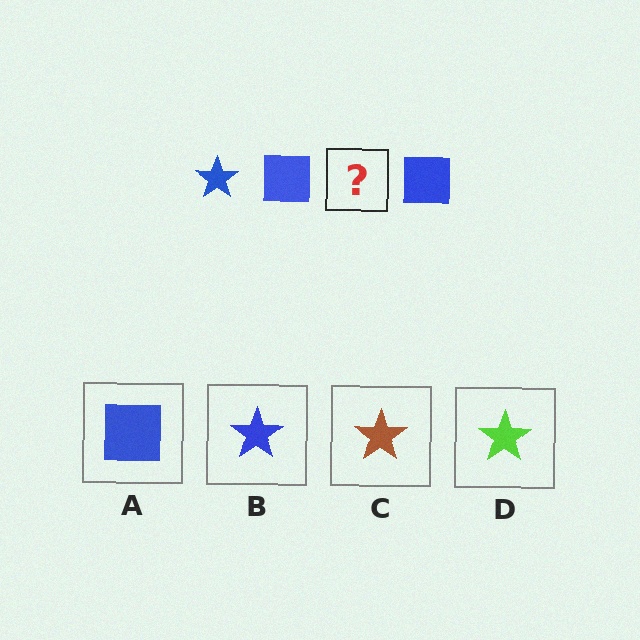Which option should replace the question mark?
Option B.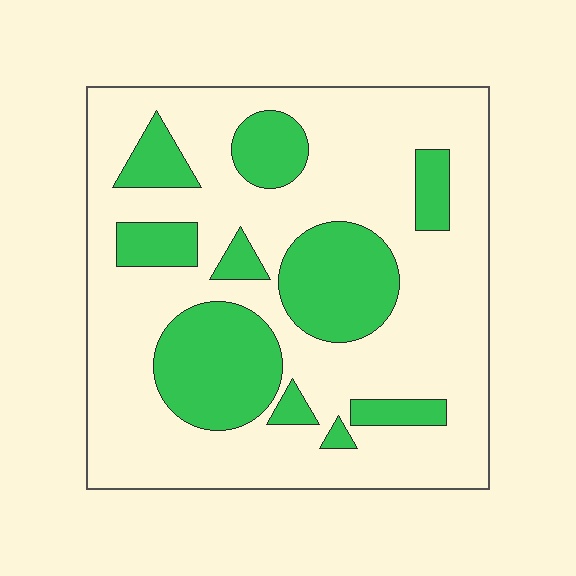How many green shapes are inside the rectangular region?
10.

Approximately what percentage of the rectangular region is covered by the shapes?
Approximately 30%.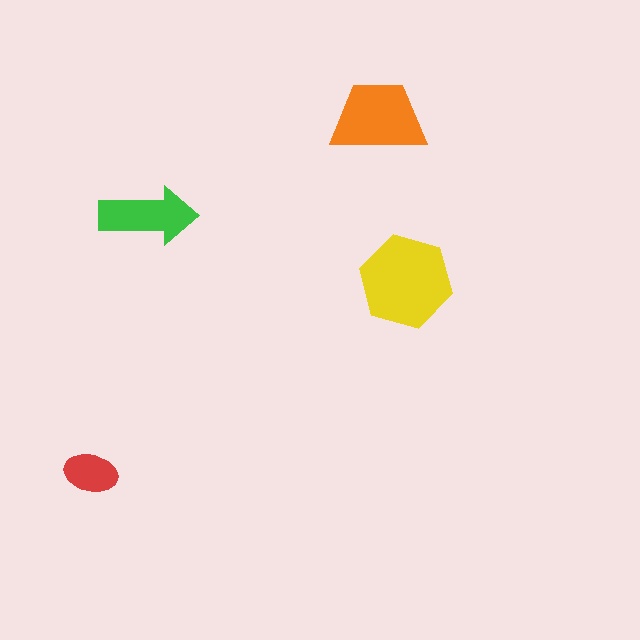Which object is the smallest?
The red ellipse.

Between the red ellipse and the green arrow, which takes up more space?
The green arrow.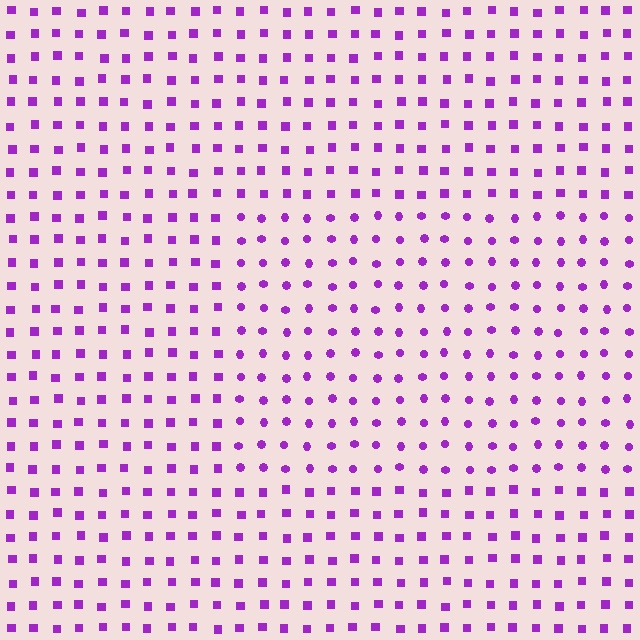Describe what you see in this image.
The image is filled with small purple elements arranged in a uniform grid. A rectangle-shaped region contains circles, while the surrounding area contains squares. The boundary is defined purely by the change in element shape.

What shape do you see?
I see a rectangle.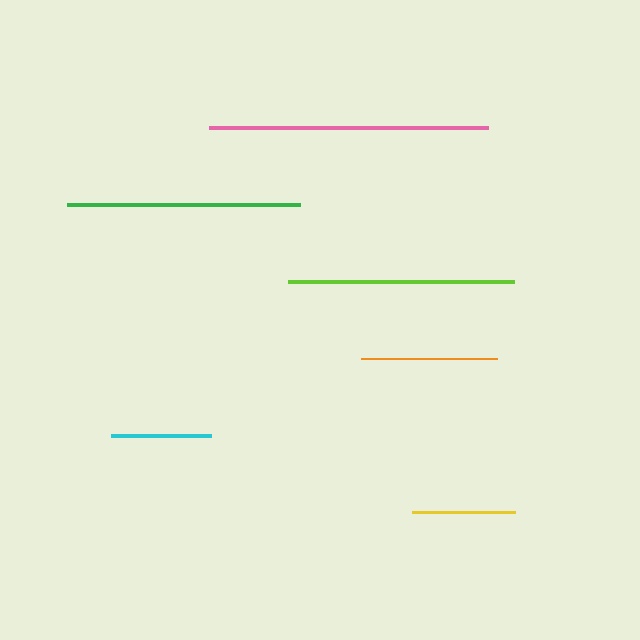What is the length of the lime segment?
The lime segment is approximately 226 pixels long.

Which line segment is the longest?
The pink line is the longest at approximately 280 pixels.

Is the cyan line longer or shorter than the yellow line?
The yellow line is longer than the cyan line.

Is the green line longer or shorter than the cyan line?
The green line is longer than the cyan line.